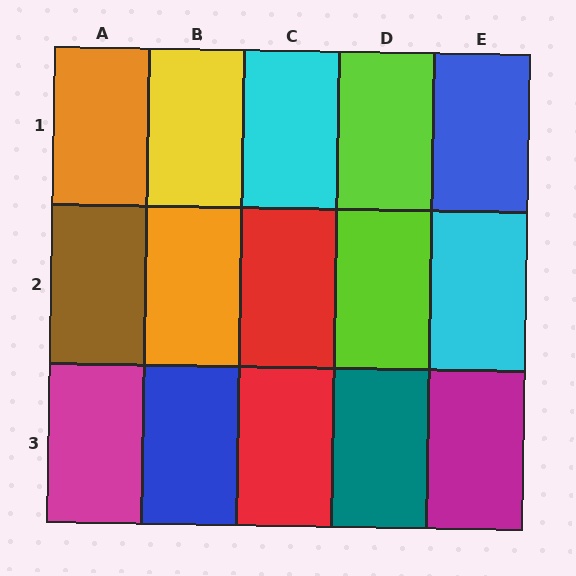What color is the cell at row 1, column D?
Lime.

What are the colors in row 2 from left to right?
Brown, orange, red, lime, cyan.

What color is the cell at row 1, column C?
Cyan.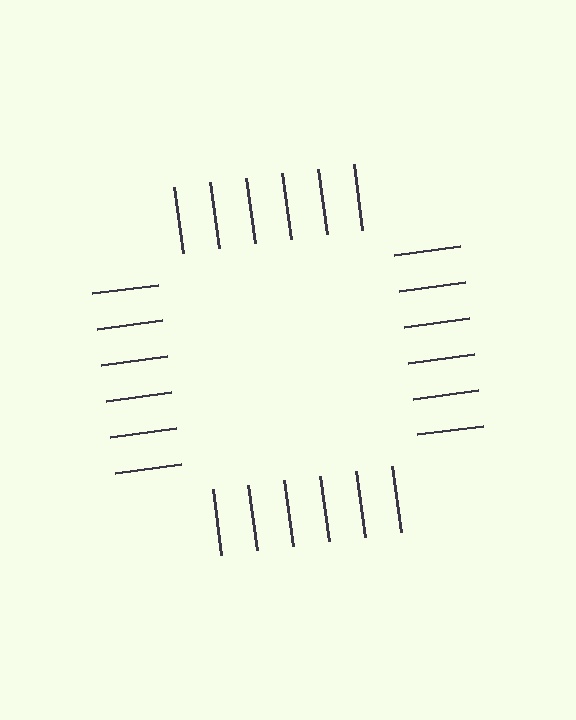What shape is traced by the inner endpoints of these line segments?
An illusory square — the line segments terminate on its edges but no continuous stroke is drawn.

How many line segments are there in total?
24 — 6 along each of the 4 edges.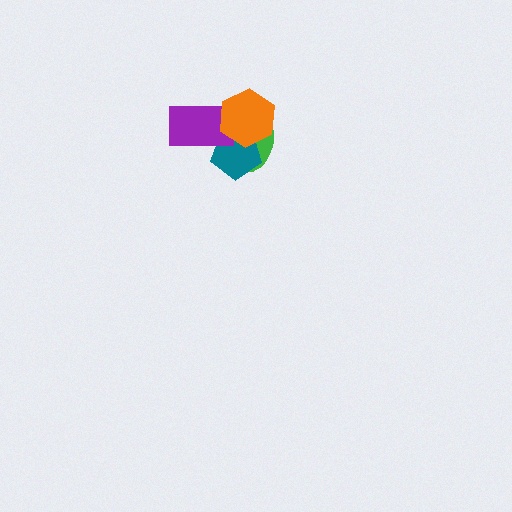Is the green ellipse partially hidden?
Yes, it is partially covered by another shape.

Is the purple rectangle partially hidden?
Yes, it is partially covered by another shape.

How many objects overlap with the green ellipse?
3 objects overlap with the green ellipse.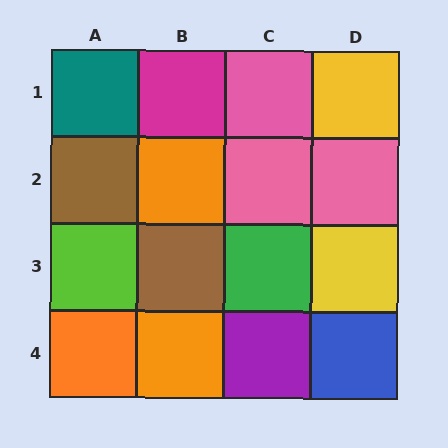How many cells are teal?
1 cell is teal.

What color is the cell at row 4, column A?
Orange.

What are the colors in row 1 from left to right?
Teal, magenta, pink, yellow.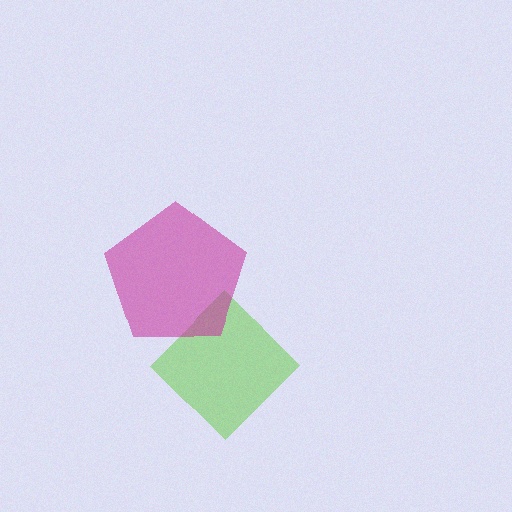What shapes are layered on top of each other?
The layered shapes are: a lime diamond, a magenta pentagon.